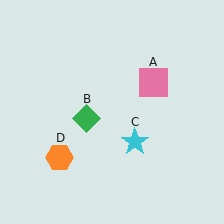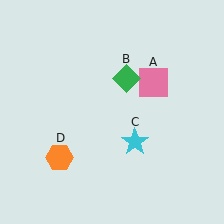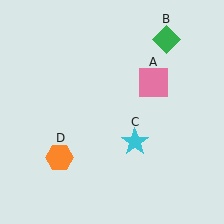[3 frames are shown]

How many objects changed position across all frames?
1 object changed position: green diamond (object B).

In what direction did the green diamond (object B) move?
The green diamond (object B) moved up and to the right.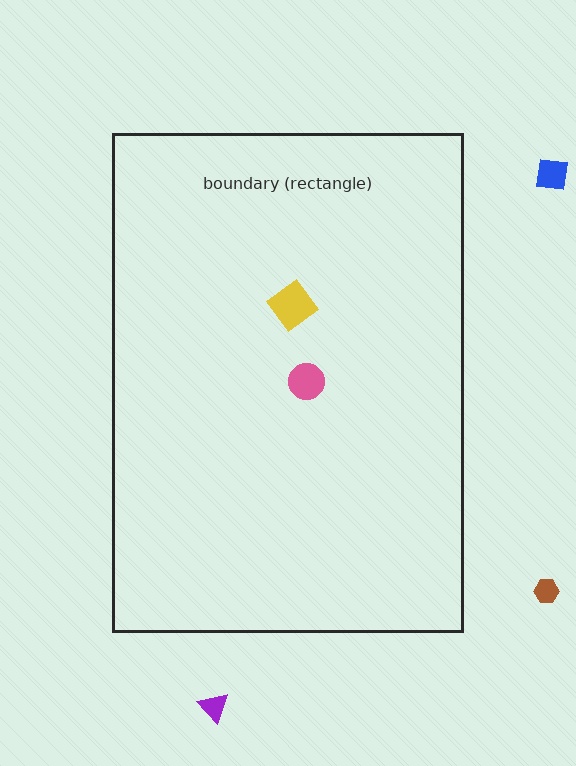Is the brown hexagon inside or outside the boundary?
Outside.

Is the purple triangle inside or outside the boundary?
Outside.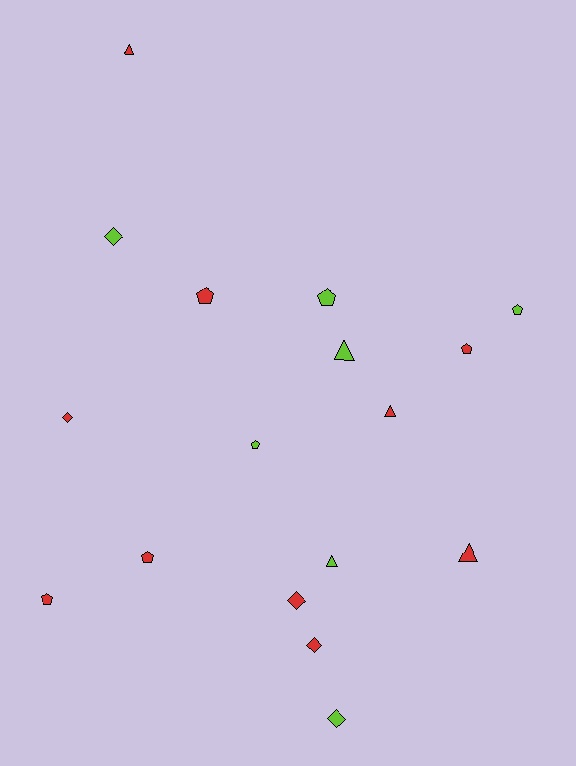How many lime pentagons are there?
There are 3 lime pentagons.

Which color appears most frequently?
Red, with 10 objects.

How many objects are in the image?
There are 17 objects.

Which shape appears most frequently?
Pentagon, with 7 objects.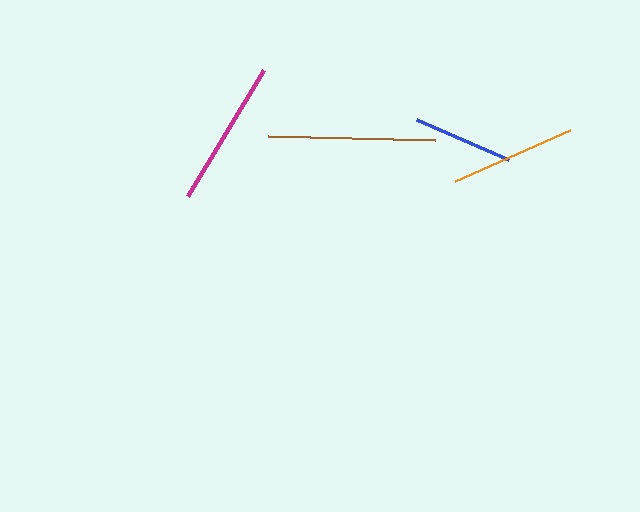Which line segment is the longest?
The brown line is the longest at approximately 168 pixels.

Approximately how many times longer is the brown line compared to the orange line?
The brown line is approximately 1.3 times the length of the orange line.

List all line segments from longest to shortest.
From longest to shortest: brown, magenta, orange, blue.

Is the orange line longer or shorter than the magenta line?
The magenta line is longer than the orange line.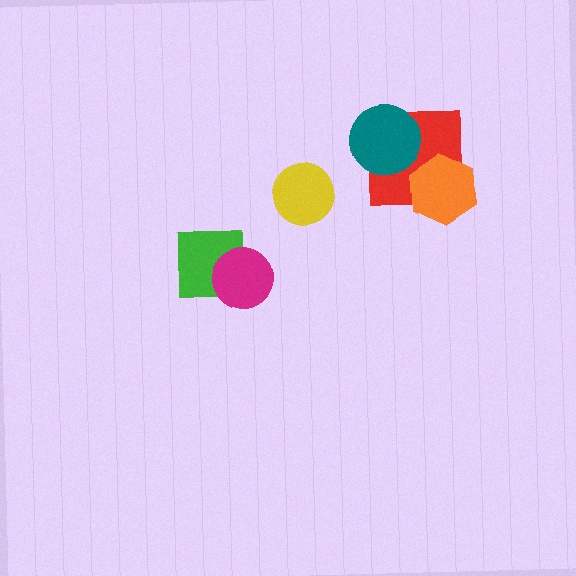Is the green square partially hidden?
Yes, it is partially covered by another shape.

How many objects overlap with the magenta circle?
1 object overlaps with the magenta circle.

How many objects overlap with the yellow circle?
0 objects overlap with the yellow circle.